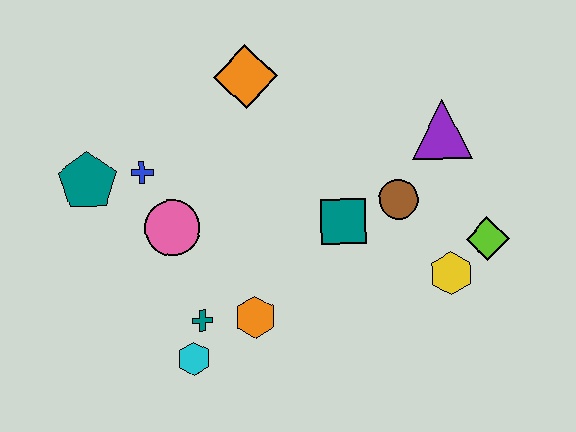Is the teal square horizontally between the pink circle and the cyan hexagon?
No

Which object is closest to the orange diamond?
The blue cross is closest to the orange diamond.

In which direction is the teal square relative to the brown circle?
The teal square is to the left of the brown circle.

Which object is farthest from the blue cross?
The lime diamond is farthest from the blue cross.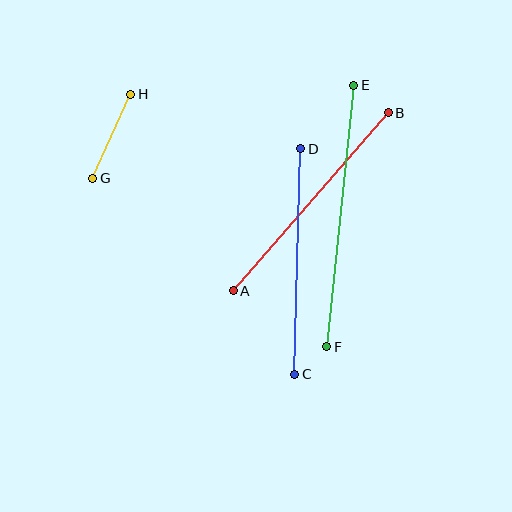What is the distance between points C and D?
The distance is approximately 226 pixels.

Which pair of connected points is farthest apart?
Points E and F are farthest apart.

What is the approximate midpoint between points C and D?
The midpoint is at approximately (298, 261) pixels.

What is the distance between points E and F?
The distance is approximately 263 pixels.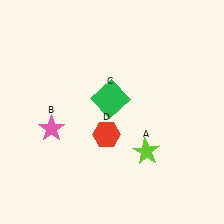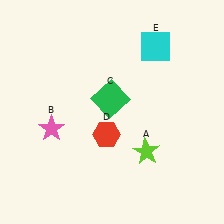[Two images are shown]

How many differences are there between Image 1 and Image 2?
There is 1 difference between the two images.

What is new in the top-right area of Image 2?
A cyan square (E) was added in the top-right area of Image 2.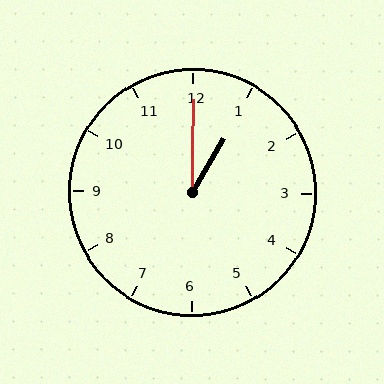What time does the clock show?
1:00.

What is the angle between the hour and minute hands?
Approximately 30 degrees.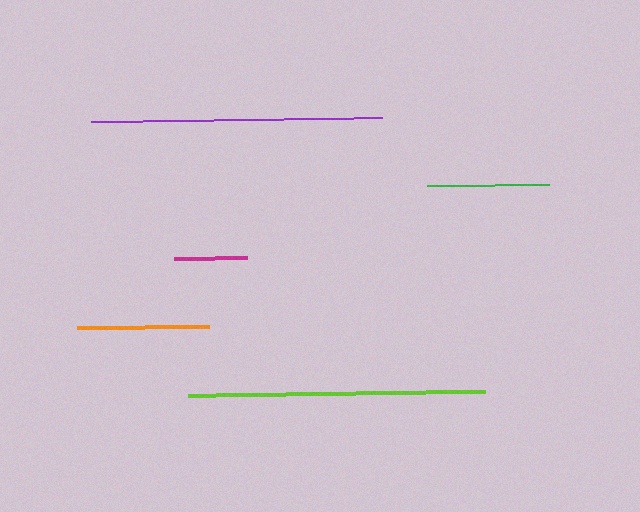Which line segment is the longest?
The lime line is the longest at approximately 296 pixels.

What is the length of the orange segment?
The orange segment is approximately 133 pixels long.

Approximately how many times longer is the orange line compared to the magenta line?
The orange line is approximately 1.8 times the length of the magenta line.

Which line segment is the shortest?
The magenta line is the shortest at approximately 73 pixels.